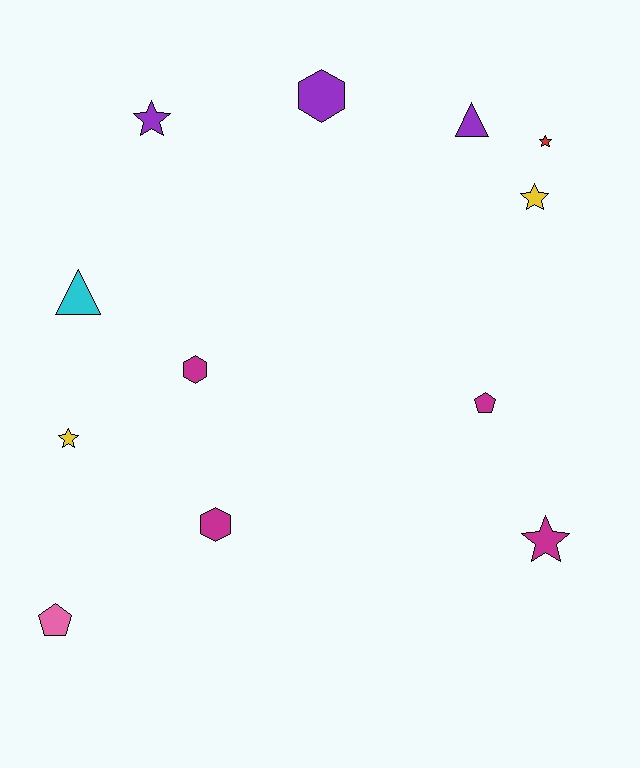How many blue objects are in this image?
There are no blue objects.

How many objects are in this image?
There are 12 objects.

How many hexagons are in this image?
There are 3 hexagons.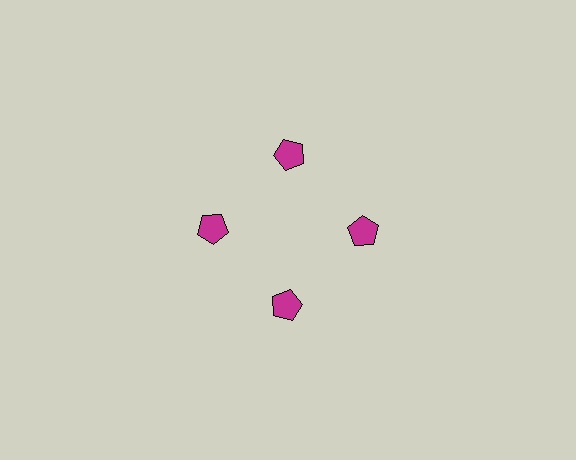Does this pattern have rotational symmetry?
Yes, this pattern has 4-fold rotational symmetry. It looks the same after rotating 90 degrees around the center.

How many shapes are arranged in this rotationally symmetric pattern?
There are 4 shapes, arranged in 4 groups of 1.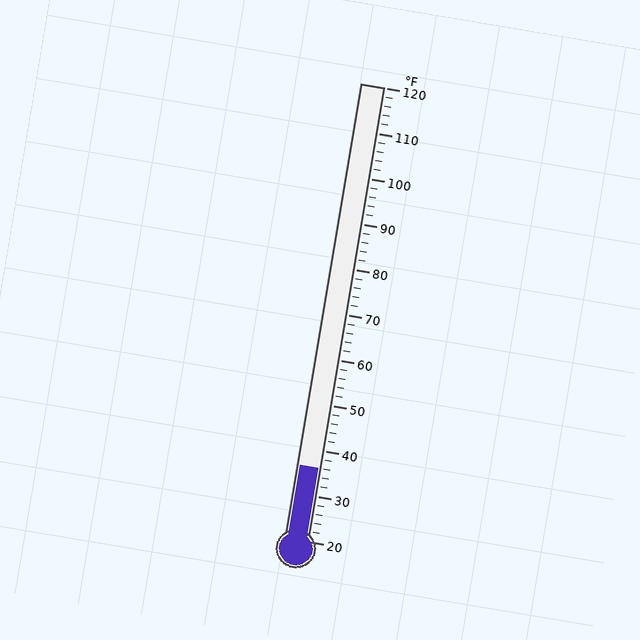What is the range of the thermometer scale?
The thermometer scale ranges from 20°F to 120°F.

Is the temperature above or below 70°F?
The temperature is below 70°F.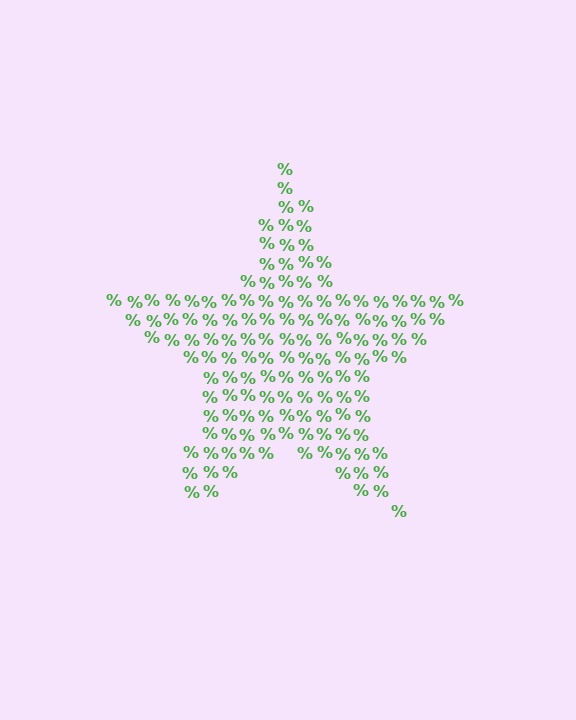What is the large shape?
The large shape is a star.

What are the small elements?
The small elements are percent signs.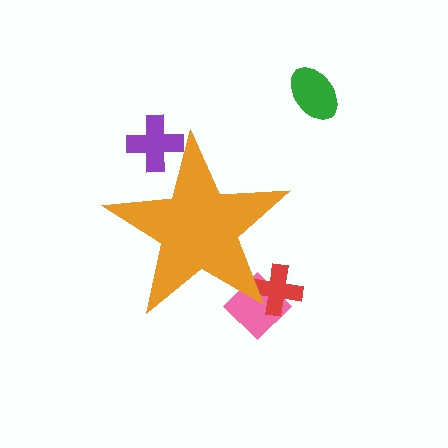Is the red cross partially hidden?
Yes, the red cross is partially hidden behind the orange star.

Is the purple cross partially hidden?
Yes, the purple cross is partially hidden behind the orange star.